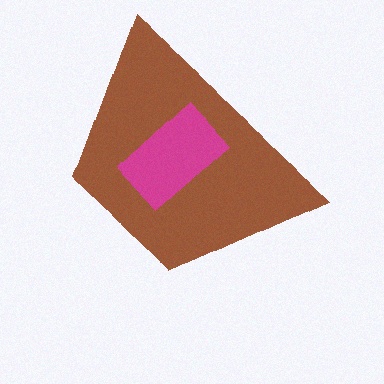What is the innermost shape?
The magenta rectangle.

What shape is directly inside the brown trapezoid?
The magenta rectangle.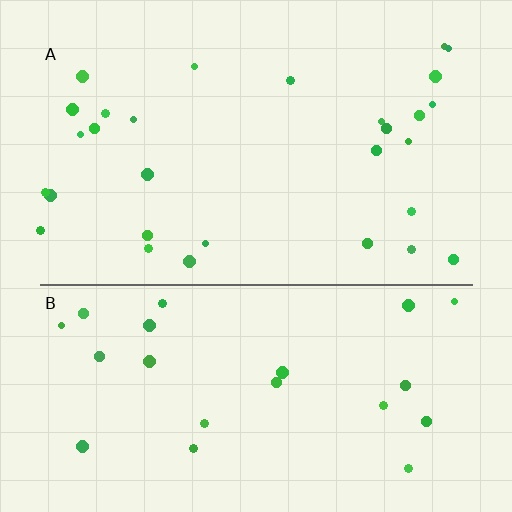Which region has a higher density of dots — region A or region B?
A (the top).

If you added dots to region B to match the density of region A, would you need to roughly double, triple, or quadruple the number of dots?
Approximately double.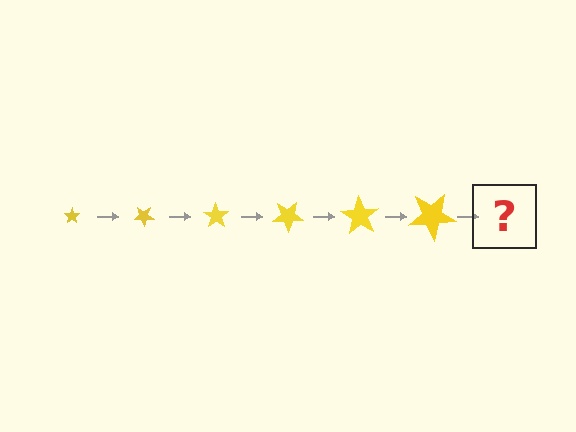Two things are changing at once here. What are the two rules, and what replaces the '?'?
The two rules are that the star grows larger each step and it rotates 35 degrees each step. The '?' should be a star, larger than the previous one and rotated 210 degrees from the start.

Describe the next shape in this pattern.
It should be a star, larger than the previous one and rotated 210 degrees from the start.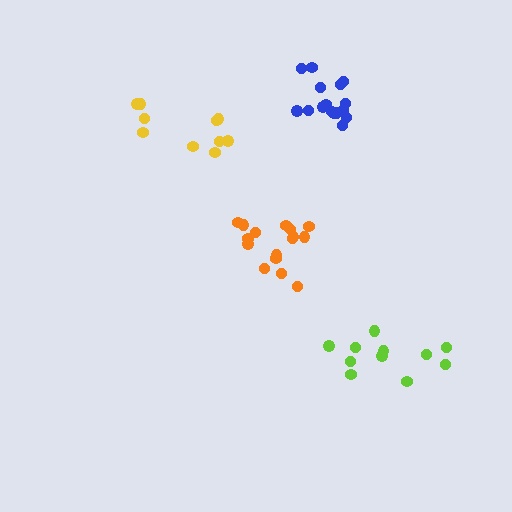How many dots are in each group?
Group 1: 10 dots, Group 2: 16 dots, Group 3: 16 dots, Group 4: 11 dots (53 total).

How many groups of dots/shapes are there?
There are 4 groups.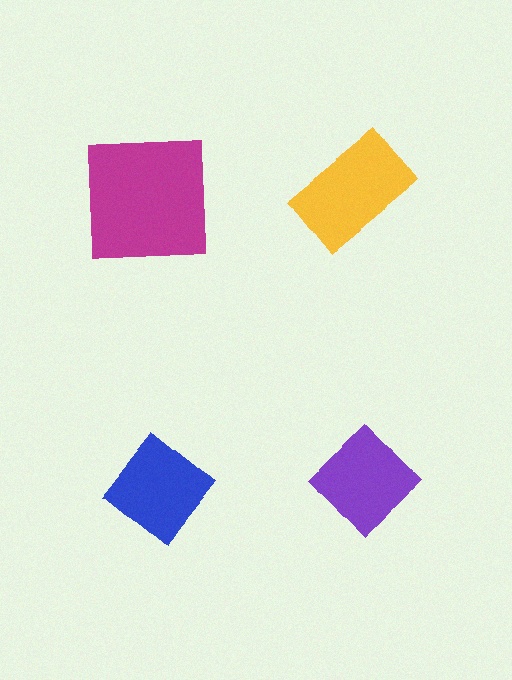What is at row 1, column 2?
A yellow rectangle.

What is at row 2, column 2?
A purple diamond.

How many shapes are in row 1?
2 shapes.